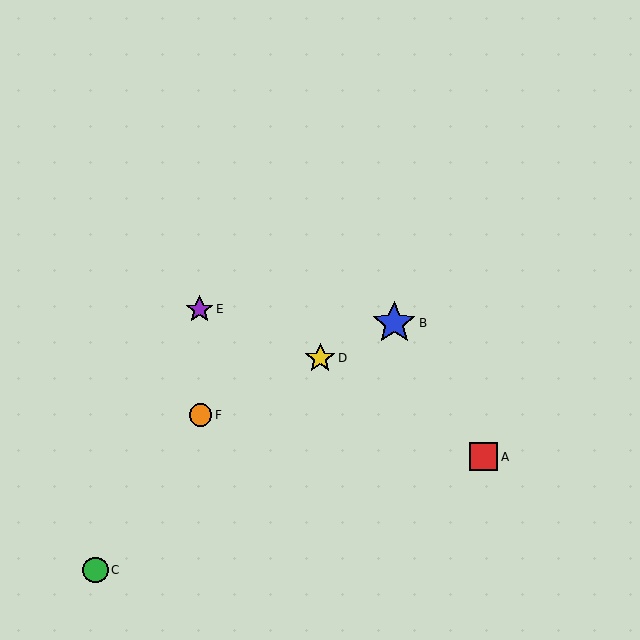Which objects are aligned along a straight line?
Objects B, D, F are aligned along a straight line.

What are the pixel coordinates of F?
Object F is at (200, 415).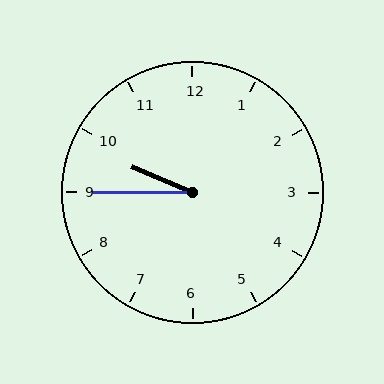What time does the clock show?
9:45.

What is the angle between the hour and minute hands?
Approximately 22 degrees.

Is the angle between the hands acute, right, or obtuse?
It is acute.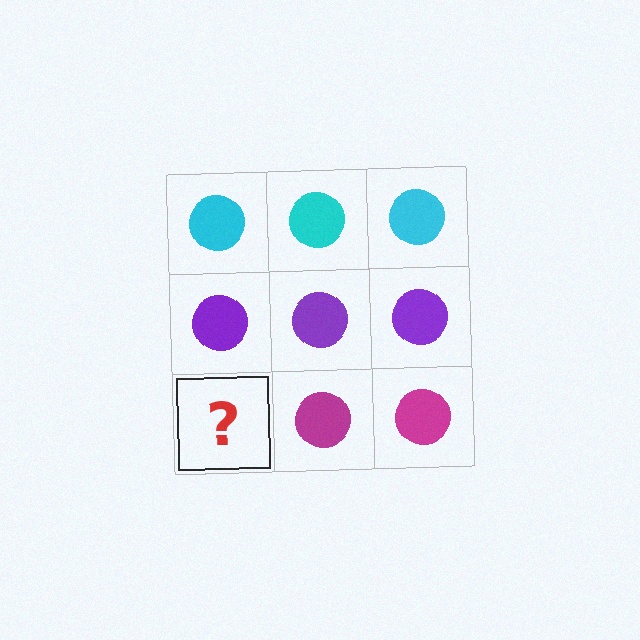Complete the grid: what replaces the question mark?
The question mark should be replaced with a magenta circle.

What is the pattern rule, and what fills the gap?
The rule is that each row has a consistent color. The gap should be filled with a magenta circle.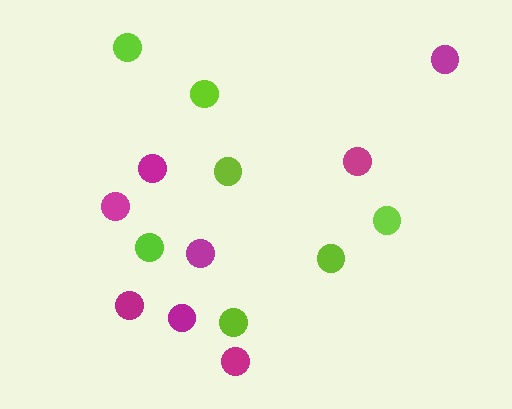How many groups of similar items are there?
There are 2 groups: one group of magenta circles (8) and one group of lime circles (7).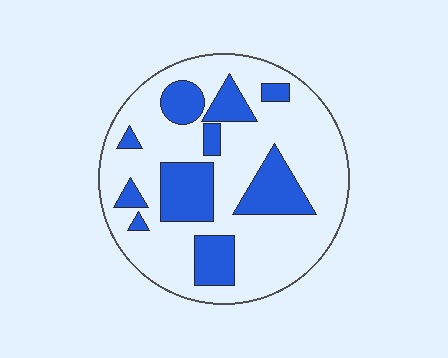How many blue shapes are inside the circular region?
10.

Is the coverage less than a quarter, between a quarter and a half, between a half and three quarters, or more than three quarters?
Between a quarter and a half.